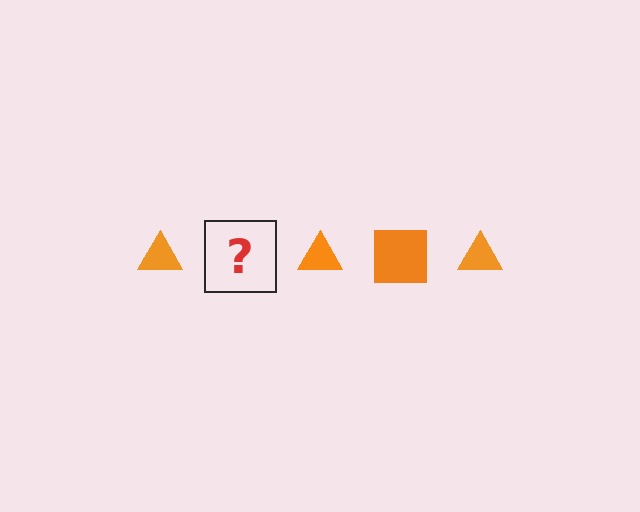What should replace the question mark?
The question mark should be replaced with an orange square.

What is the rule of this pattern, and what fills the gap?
The rule is that the pattern cycles through triangle, square shapes in orange. The gap should be filled with an orange square.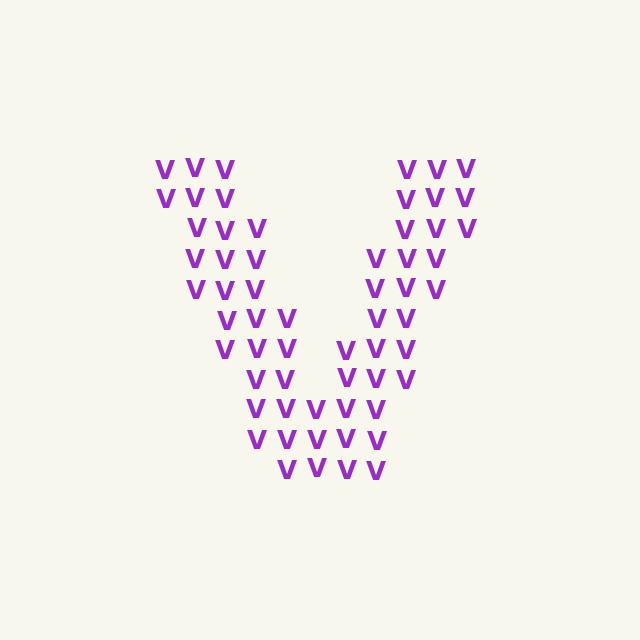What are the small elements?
The small elements are letter V's.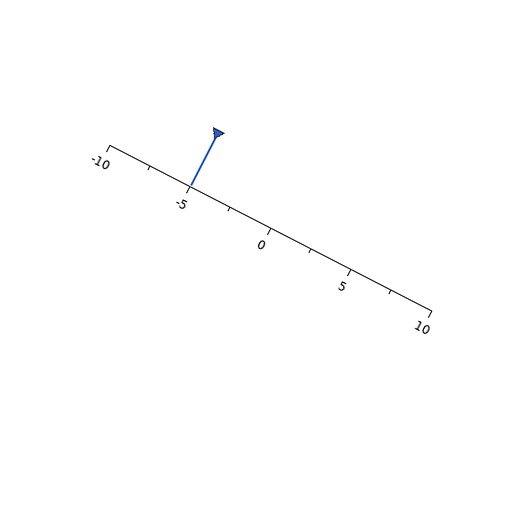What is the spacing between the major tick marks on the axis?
The major ticks are spaced 5 apart.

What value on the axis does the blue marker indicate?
The marker indicates approximately -5.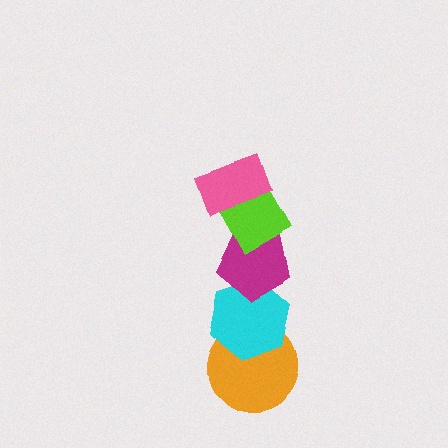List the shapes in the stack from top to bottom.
From top to bottom: the pink rectangle, the lime diamond, the magenta pentagon, the cyan hexagon, the orange circle.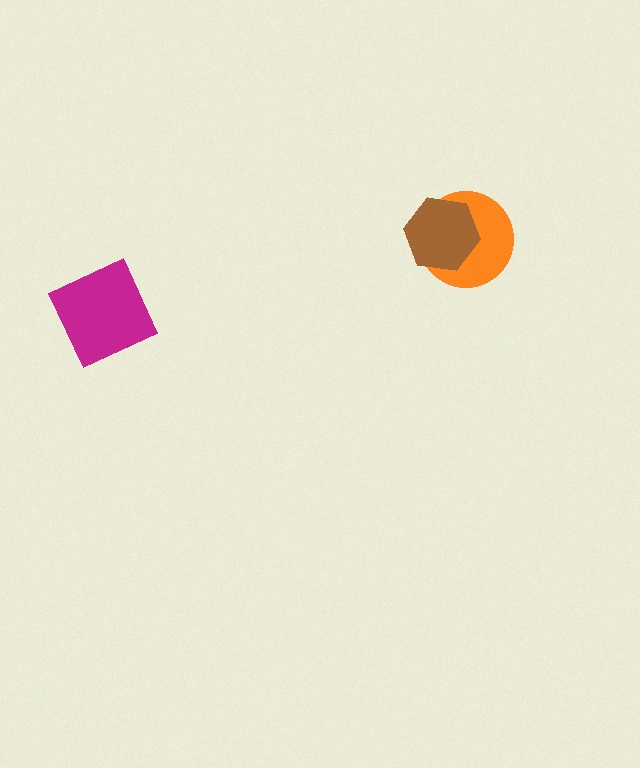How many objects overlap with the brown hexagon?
1 object overlaps with the brown hexagon.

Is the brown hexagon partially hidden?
No, no other shape covers it.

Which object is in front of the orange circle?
The brown hexagon is in front of the orange circle.